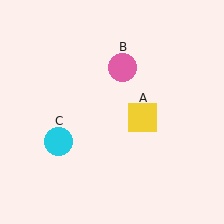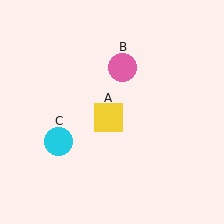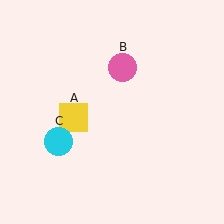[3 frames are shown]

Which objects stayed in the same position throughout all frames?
Pink circle (object B) and cyan circle (object C) remained stationary.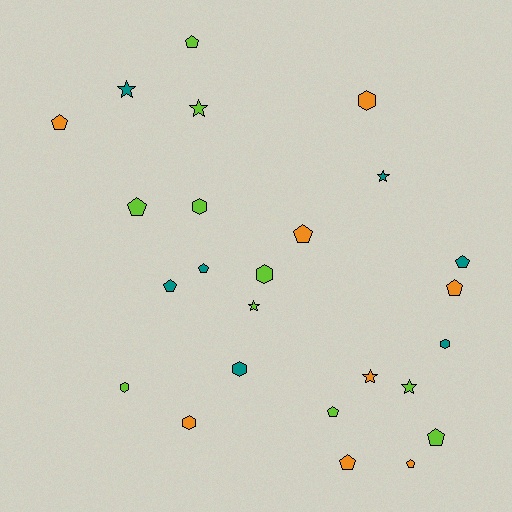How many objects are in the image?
There are 25 objects.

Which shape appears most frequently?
Pentagon, with 12 objects.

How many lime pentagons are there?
There are 4 lime pentagons.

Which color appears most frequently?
Lime, with 10 objects.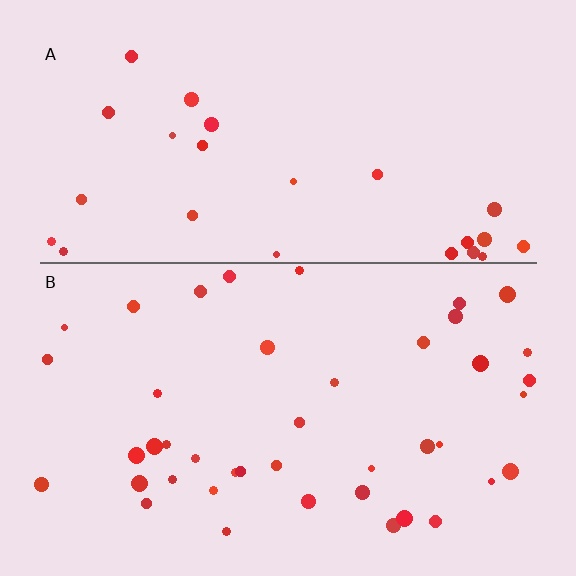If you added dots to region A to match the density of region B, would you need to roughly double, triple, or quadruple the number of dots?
Approximately double.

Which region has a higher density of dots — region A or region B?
B (the bottom).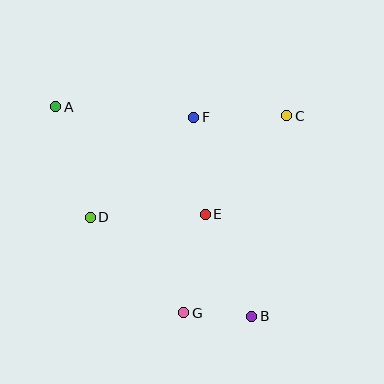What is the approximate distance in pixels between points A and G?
The distance between A and G is approximately 242 pixels.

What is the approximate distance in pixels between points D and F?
The distance between D and F is approximately 144 pixels.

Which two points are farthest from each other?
Points A and B are farthest from each other.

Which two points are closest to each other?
Points B and G are closest to each other.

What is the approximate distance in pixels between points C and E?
The distance between C and E is approximately 128 pixels.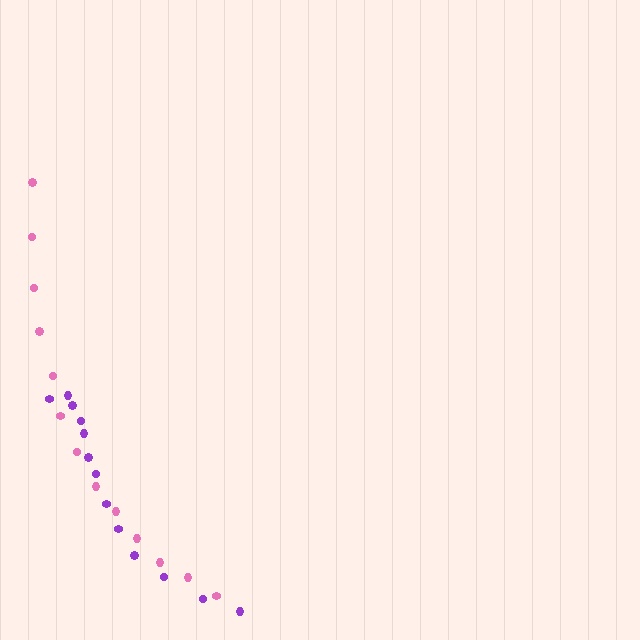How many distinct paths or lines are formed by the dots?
There are 2 distinct paths.